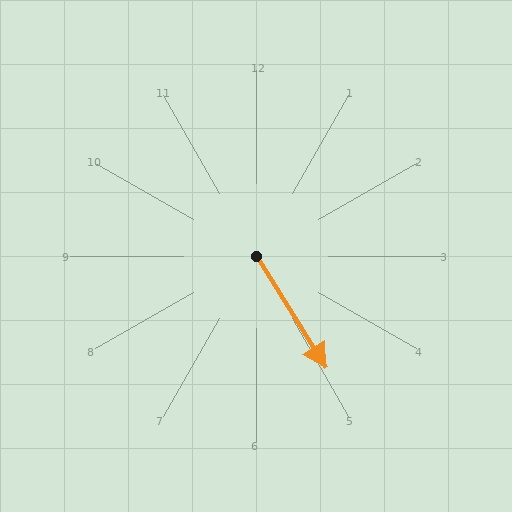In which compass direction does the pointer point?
Southeast.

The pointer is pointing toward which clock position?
Roughly 5 o'clock.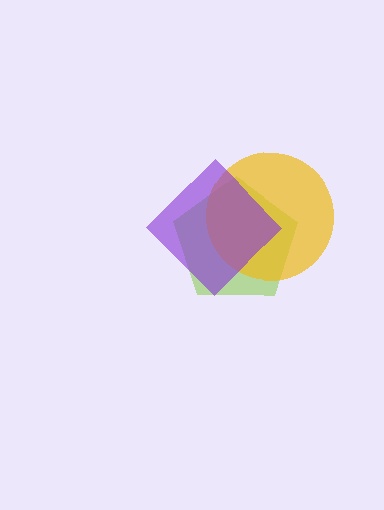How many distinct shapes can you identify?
There are 3 distinct shapes: a lime pentagon, a yellow circle, a purple diamond.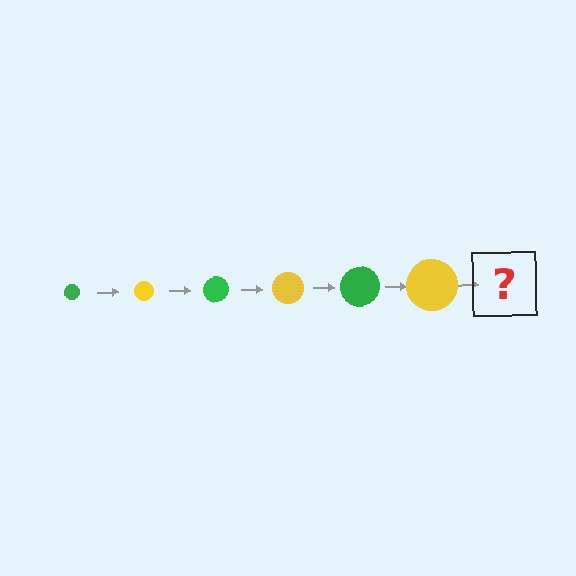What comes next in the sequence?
The next element should be a green circle, larger than the previous one.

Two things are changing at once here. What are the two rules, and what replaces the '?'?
The two rules are that the circle grows larger each step and the color cycles through green and yellow. The '?' should be a green circle, larger than the previous one.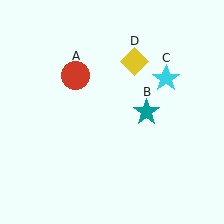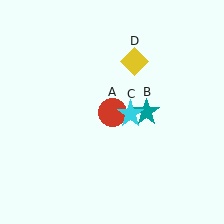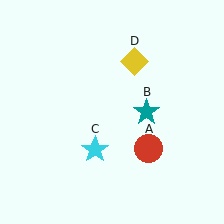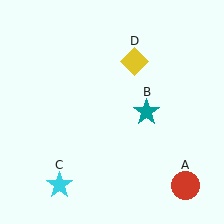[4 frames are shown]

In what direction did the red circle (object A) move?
The red circle (object A) moved down and to the right.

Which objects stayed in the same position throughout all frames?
Teal star (object B) and yellow diamond (object D) remained stationary.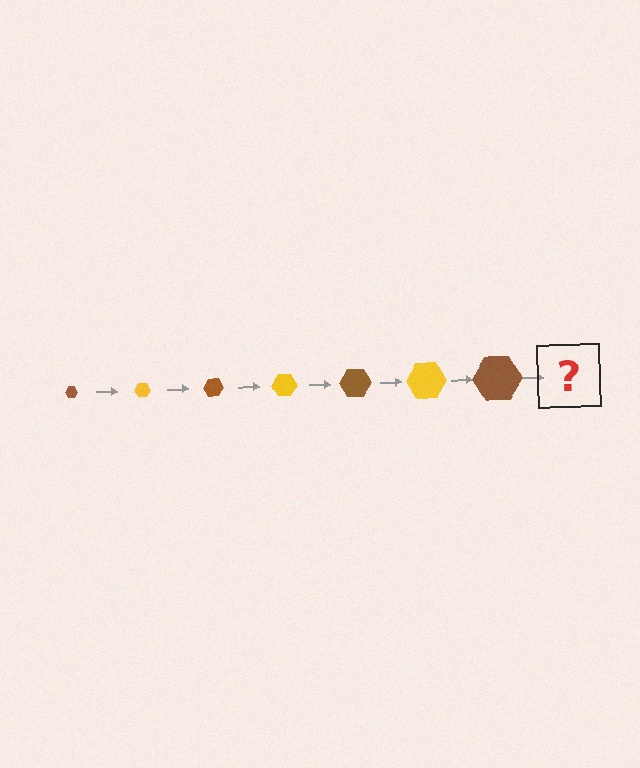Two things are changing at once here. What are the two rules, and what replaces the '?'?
The two rules are that the hexagon grows larger each step and the color cycles through brown and yellow. The '?' should be a yellow hexagon, larger than the previous one.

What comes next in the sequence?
The next element should be a yellow hexagon, larger than the previous one.